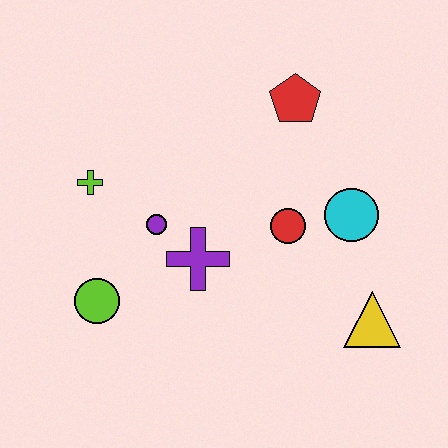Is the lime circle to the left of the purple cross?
Yes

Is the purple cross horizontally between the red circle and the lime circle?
Yes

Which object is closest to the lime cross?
The purple circle is closest to the lime cross.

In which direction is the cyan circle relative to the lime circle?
The cyan circle is to the right of the lime circle.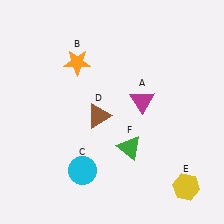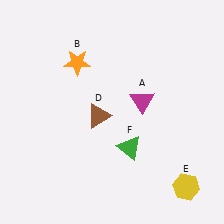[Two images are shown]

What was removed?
The cyan circle (C) was removed in Image 2.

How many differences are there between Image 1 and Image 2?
There is 1 difference between the two images.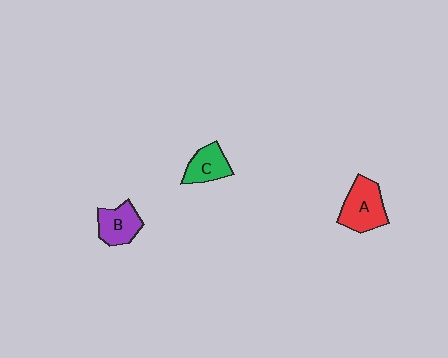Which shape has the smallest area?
Shape C (green).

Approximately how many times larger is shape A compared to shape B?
Approximately 1.3 times.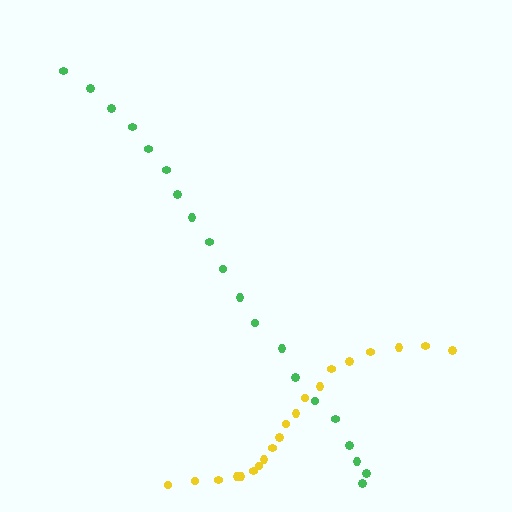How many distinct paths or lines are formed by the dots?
There are 2 distinct paths.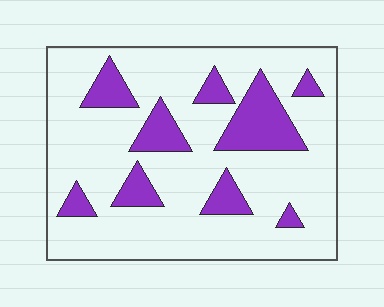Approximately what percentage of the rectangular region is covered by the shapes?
Approximately 20%.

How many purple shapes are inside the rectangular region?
9.